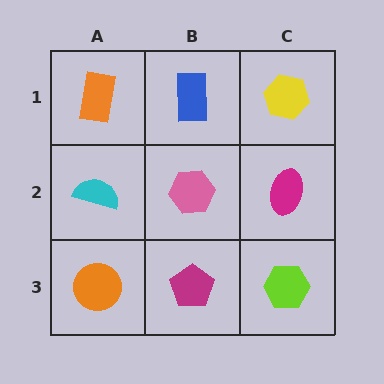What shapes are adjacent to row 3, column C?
A magenta ellipse (row 2, column C), a magenta pentagon (row 3, column B).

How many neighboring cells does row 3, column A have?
2.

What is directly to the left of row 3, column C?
A magenta pentagon.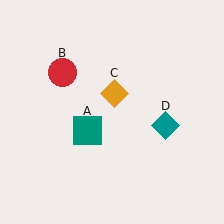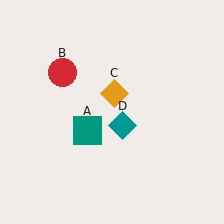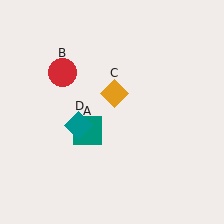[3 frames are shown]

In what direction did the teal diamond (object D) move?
The teal diamond (object D) moved left.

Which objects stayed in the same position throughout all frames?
Teal square (object A) and red circle (object B) and orange diamond (object C) remained stationary.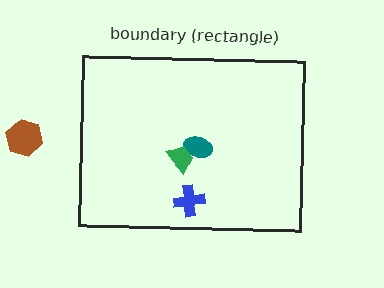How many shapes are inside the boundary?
3 inside, 1 outside.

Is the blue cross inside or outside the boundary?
Inside.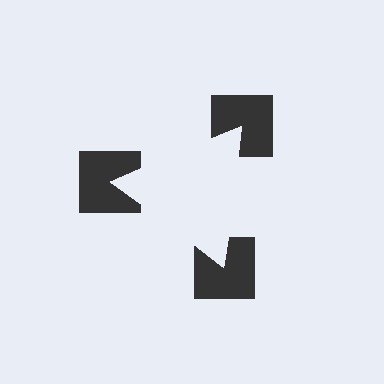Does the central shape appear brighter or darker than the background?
It typically appears slightly brighter than the background, even though no actual brightness change is drawn.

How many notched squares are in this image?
There are 3 — one at each vertex of the illusory triangle.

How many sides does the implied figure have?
3 sides.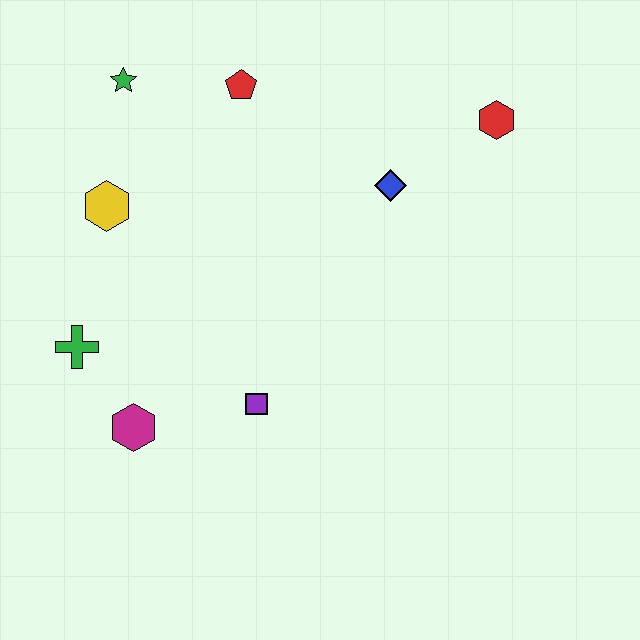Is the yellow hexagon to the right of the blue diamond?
No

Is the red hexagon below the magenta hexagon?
No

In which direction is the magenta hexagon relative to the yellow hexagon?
The magenta hexagon is below the yellow hexagon.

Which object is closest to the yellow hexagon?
The green star is closest to the yellow hexagon.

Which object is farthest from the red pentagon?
The magenta hexagon is farthest from the red pentagon.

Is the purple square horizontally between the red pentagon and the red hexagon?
Yes